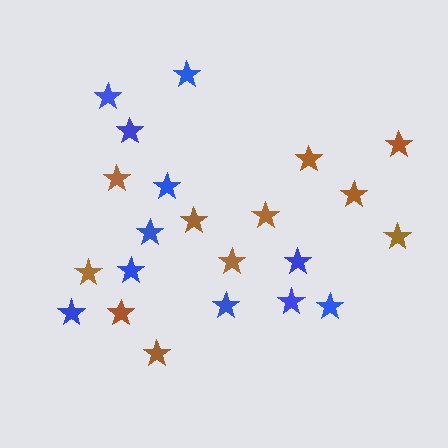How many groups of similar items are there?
There are 2 groups: one group of brown stars (11) and one group of blue stars (11).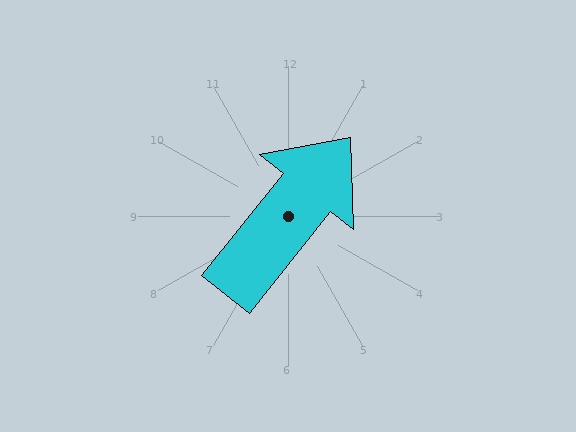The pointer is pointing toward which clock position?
Roughly 1 o'clock.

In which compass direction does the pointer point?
Northeast.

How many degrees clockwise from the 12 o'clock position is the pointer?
Approximately 38 degrees.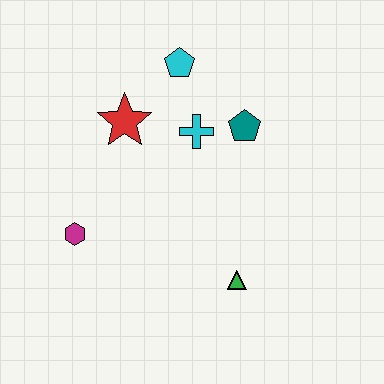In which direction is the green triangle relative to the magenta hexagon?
The green triangle is to the right of the magenta hexagon.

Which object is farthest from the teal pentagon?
The magenta hexagon is farthest from the teal pentagon.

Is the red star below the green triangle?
No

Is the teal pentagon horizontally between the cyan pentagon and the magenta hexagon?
No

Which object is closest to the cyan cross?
The teal pentagon is closest to the cyan cross.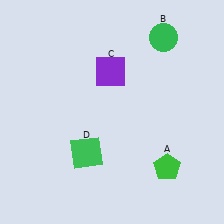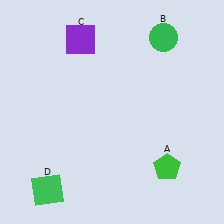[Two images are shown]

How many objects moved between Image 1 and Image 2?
2 objects moved between the two images.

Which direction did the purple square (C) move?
The purple square (C) moved up.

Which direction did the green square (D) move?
The green square (D) moved left.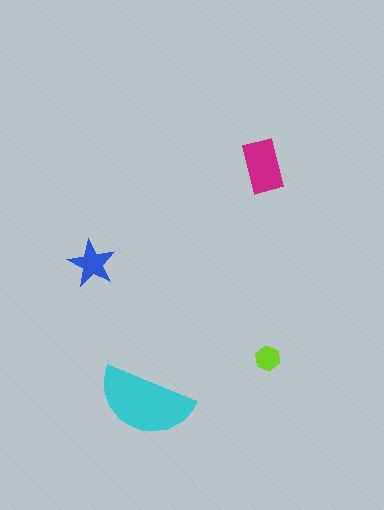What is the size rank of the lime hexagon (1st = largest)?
4th.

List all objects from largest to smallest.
The cyan semicircle, the magenta rectangle, the blue star, the lime hexagon.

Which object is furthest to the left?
The blue star is leftmost.